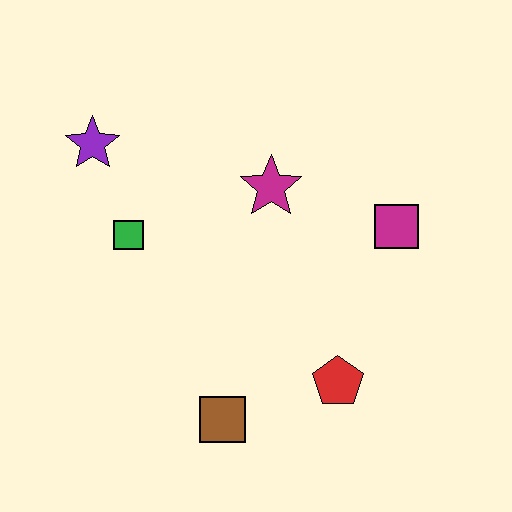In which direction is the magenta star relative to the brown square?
The magenta star is above the brown square.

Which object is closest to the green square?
The purple star is closest to the green square.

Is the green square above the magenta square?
No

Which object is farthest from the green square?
The magenta square is farthest from the green square.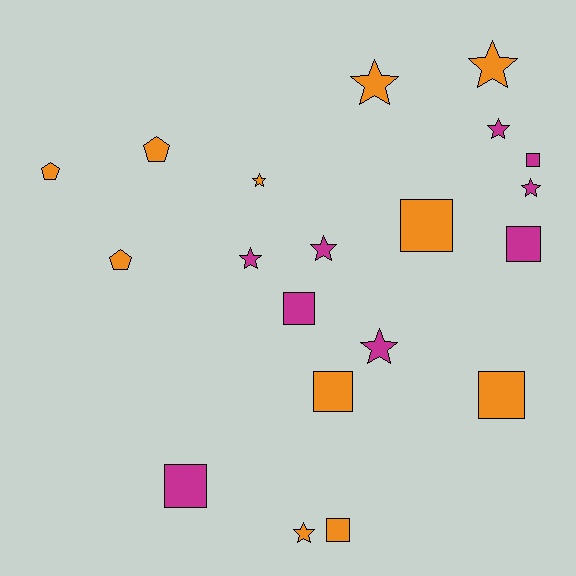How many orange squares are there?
There are 4 orange squares.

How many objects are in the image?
There are 20 objects.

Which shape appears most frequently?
Star, with 9 objects.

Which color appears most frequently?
Orange, with 11 objects.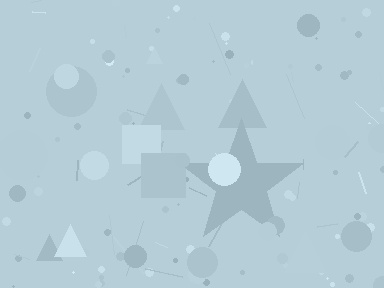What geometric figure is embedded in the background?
A star is embedded in the background.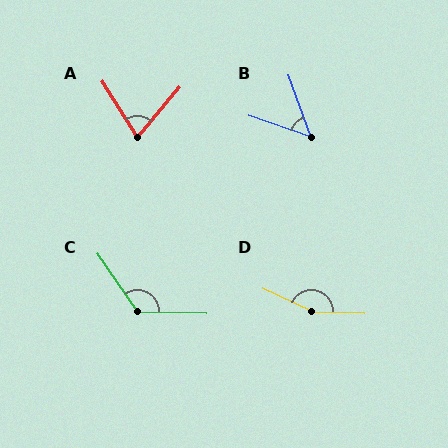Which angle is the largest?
D, at approximately 157 degrees.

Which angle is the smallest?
B, at approximately 52 degrees.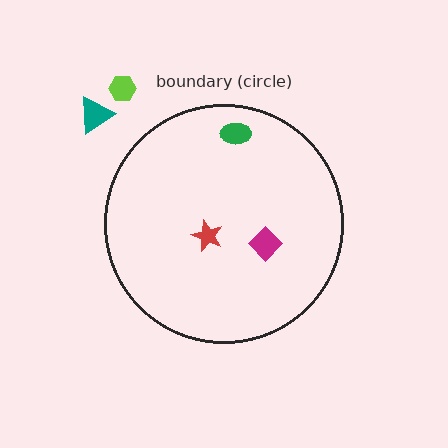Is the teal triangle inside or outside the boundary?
Outside.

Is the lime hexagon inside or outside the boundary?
Outside.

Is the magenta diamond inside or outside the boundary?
Inside.